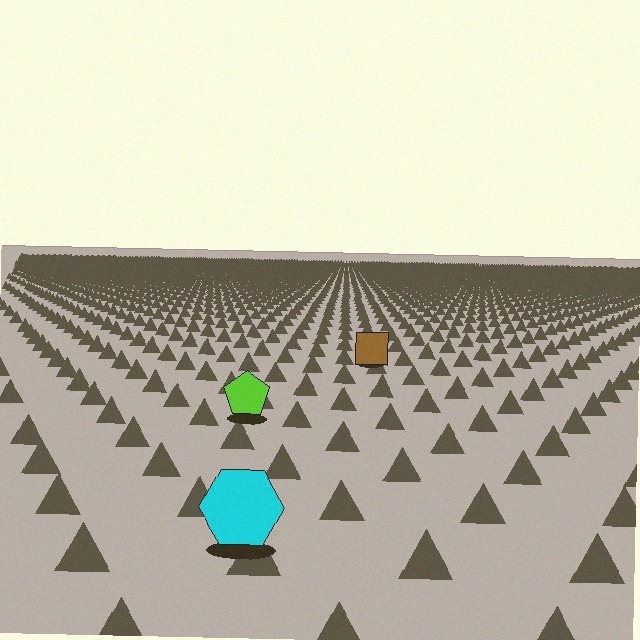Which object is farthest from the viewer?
The brown square is farthest from the viewer. It appears smaller and the ground texture around it is denser.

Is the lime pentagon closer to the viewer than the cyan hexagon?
No. The cyan hexagon is closer — you can tell from the texture gradient: the ground texture is coarser near it.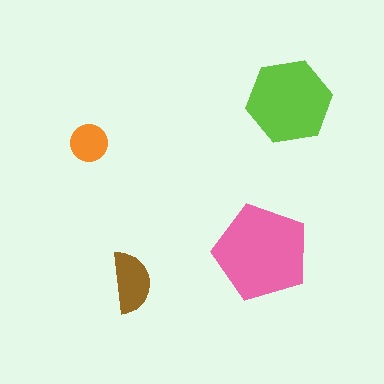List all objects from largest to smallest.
The pink pentagon, the lime hexagon, the brown semicircle, the orange circle.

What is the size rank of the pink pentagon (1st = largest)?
1st.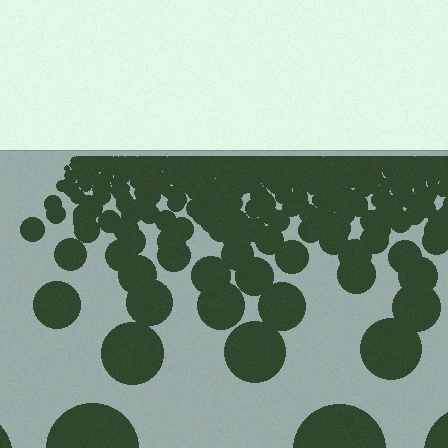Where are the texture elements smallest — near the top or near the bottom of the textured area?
Near the top.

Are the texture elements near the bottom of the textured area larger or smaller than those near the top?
Larger. Near the bottom, elements are closer to the viewer and appear at a bigger on-screen size.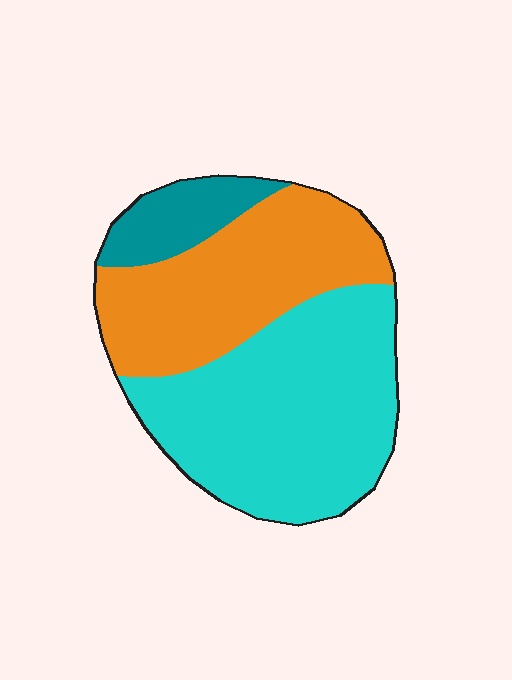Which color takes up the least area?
Teal, at roughly 10%.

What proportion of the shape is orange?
Orange takes up about three eighths (3/8) of the shape.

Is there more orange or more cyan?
Cyan.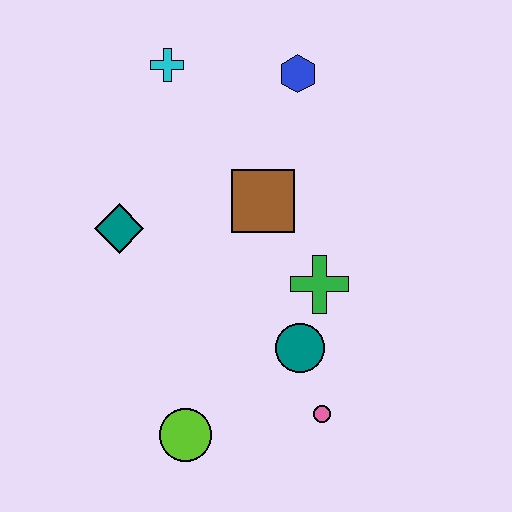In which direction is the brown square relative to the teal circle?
The brown square is above the teal circle.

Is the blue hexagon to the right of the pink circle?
No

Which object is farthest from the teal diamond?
The pink circle is farthest from the teal diamond.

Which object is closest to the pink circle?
The teal circle is closest to the pink circle.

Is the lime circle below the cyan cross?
Yes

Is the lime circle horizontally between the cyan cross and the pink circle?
Yes